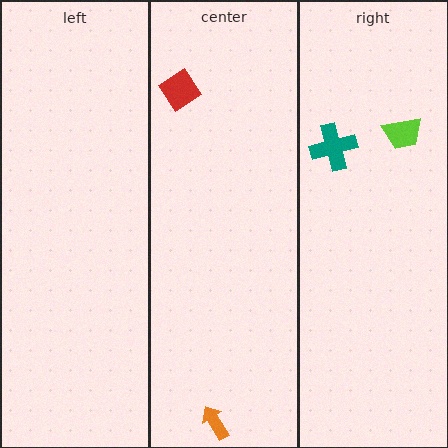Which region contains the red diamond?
The center region.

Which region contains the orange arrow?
The center region.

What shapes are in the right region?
The teal cross, the lime trapezoid.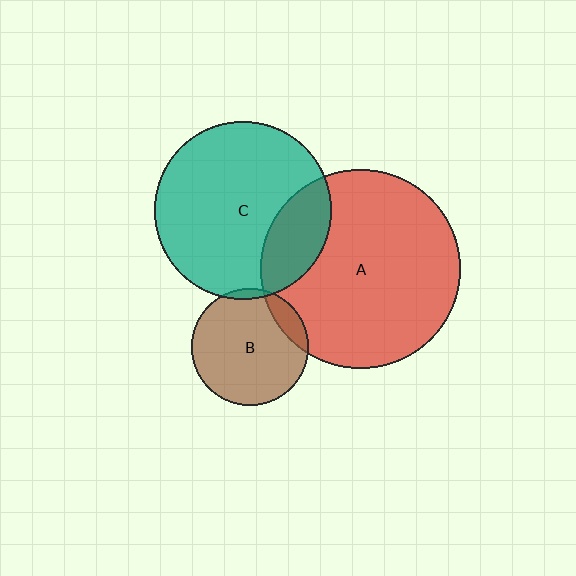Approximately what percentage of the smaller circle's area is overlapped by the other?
Approximately 20%.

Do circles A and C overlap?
Yes.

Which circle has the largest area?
Circle A (red).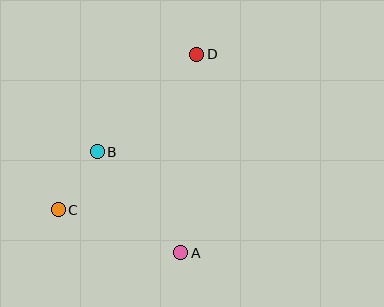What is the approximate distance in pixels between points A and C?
The distance between A and C is approximately 130 pixels.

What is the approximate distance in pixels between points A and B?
The distance between A and B is approximately 131 pixels.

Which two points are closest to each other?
Points B and C are closest to each other.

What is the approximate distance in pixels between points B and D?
The distance between B and D is approximately 139 pixels.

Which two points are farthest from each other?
Points C and D are farthest from each other.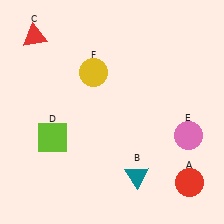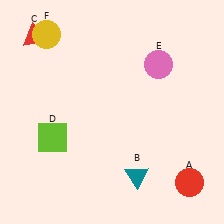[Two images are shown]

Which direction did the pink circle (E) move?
The pink circle (E) moved up.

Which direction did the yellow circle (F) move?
The yellow circle (F) moved left.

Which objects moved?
The objects that moved are: the pink circle (E), the yellow circle (F).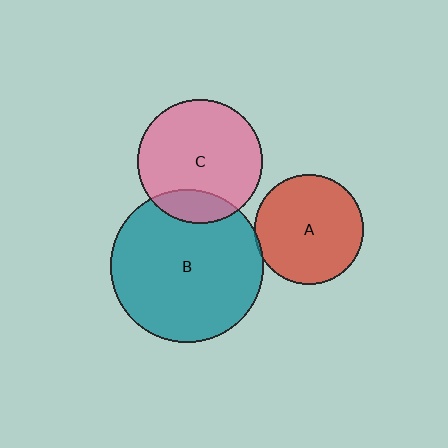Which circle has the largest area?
Circle B (teal).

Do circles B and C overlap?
Yes.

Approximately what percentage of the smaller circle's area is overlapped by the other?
Approximately 15%.